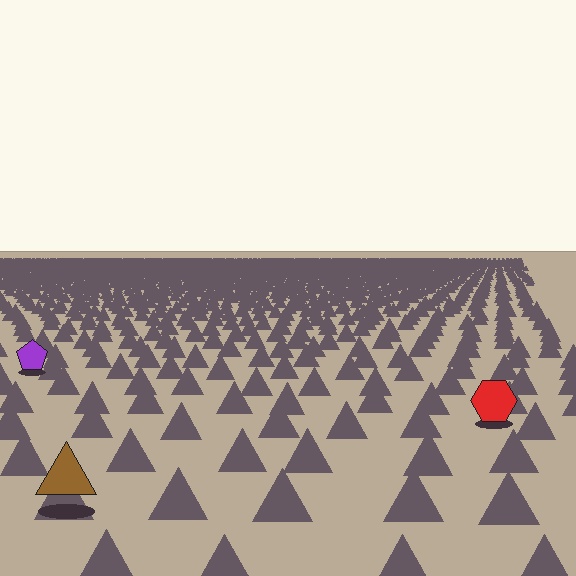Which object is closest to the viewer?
The brown triangle is closest. The texture marks near it are larger and more spread out.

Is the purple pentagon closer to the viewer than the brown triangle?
No. The brown triangle is closer — you can tell from the texture gradient: the ground texture is coarser near it.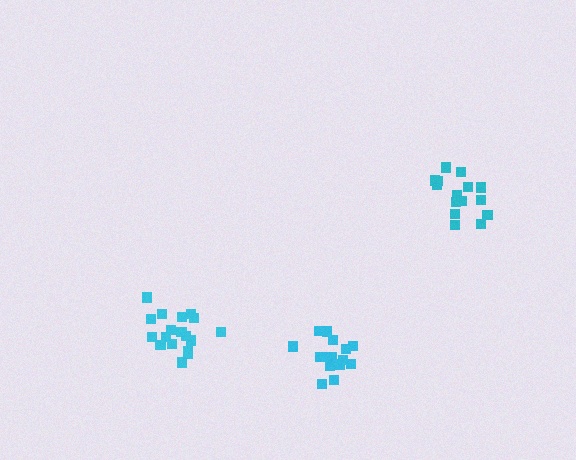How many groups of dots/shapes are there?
There are 3 groups.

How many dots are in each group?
Group 1: 18 dots, Group 2: 15 dots, Group 3: 15 dots (48 total).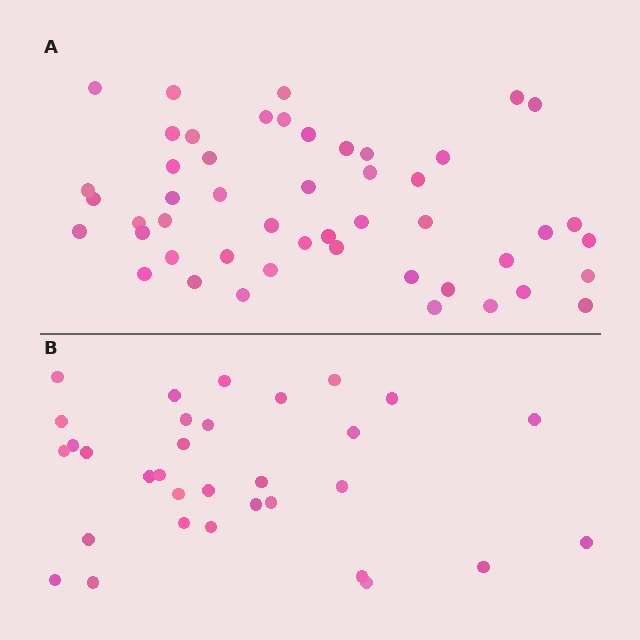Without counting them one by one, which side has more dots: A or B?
Region A (the top region) has more dots.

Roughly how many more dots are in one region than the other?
Region A has approximately 15 more dots than region B.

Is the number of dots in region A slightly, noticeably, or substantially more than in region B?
Region A has substantially more. The ratio is roughly 1.5 to 1.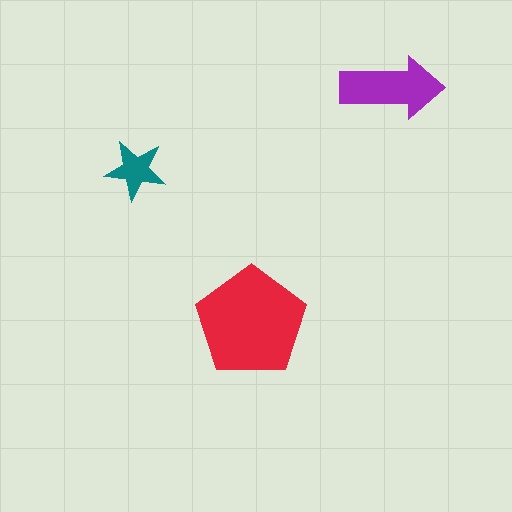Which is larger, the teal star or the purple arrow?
The purple arrow.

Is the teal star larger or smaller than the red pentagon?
Smaller.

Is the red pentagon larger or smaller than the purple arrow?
Larger.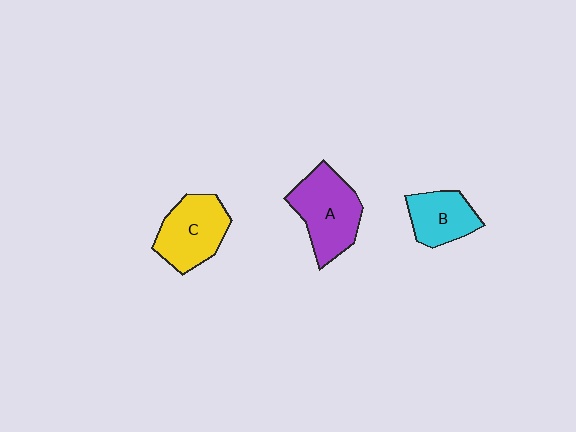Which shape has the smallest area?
Shape B (cyan).